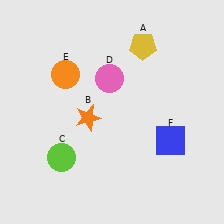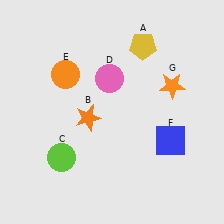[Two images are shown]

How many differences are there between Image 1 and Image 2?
There is 1 difference between the two images.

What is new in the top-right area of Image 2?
An orange star (G) was added in the top-right area of Image 2.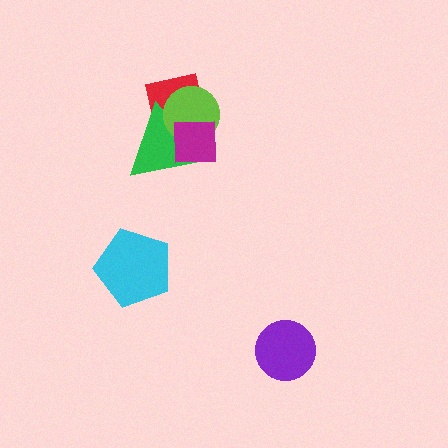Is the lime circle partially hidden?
Yes, it is partially covered by another shape.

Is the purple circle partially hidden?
No, no other shape covers it.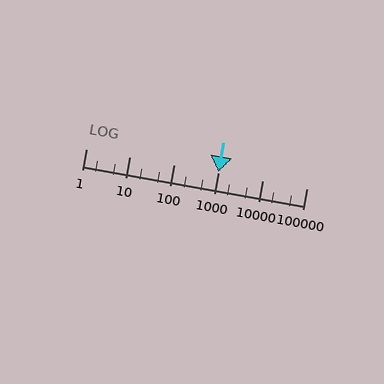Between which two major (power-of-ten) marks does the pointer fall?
The pointer is between 100 and 1000.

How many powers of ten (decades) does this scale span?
The scale spans 5 decades, from 1 to 100000.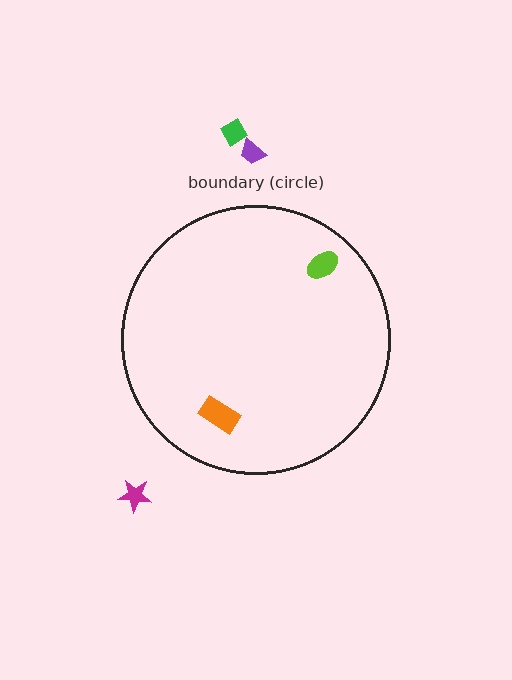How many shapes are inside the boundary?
2 inside, 3 outside.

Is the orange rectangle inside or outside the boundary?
Inside.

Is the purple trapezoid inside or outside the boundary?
Outside.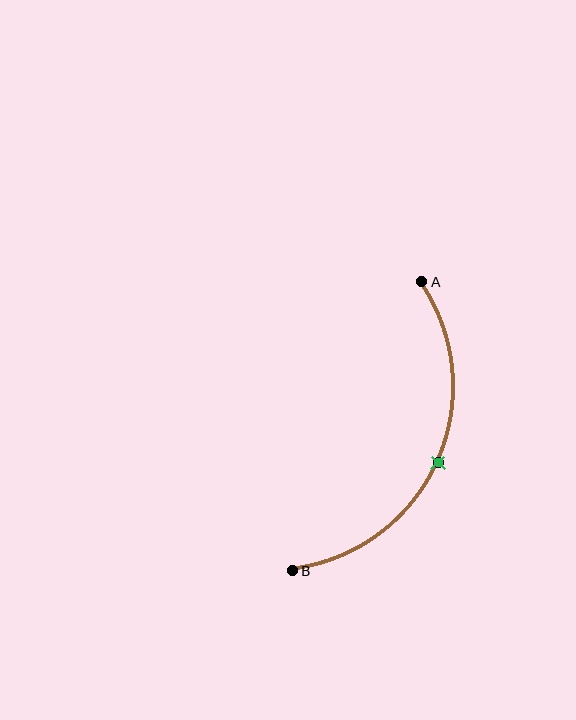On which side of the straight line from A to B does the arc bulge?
The arc bulges to the right of the straight line connecting A and B.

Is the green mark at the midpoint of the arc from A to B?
Yes. The green mark lies on the arc at equal arc-length from both A and B — it is the arc midpoint.